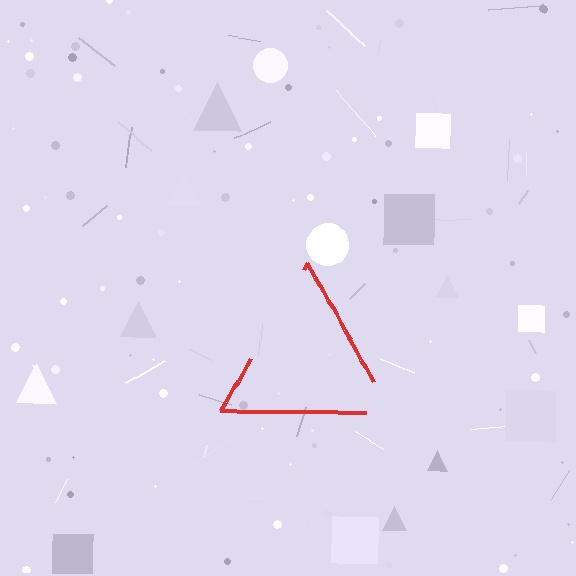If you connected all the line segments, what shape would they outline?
They would outline a triangle.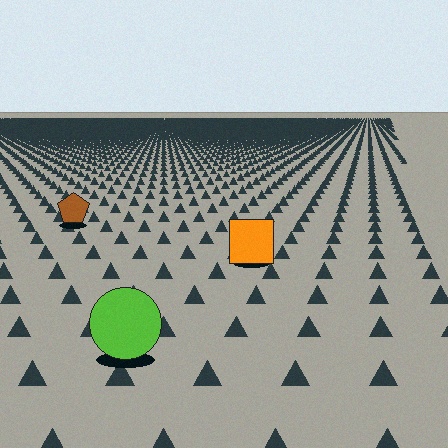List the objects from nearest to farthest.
From nearest to farthest: the lime circle, the orange square, the brown pentagon.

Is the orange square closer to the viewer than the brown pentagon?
Yes. The orange square is closer — you can tell from the texture gradient: the ground texture is coarser near it.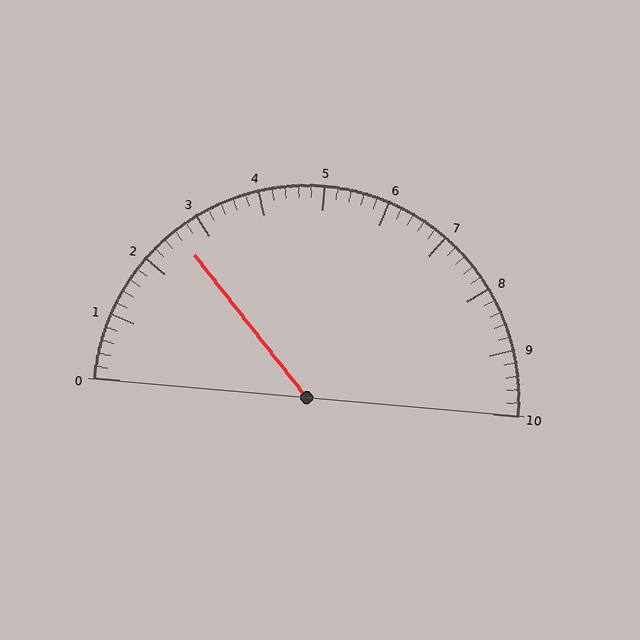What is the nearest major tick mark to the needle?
The nearest major tick mark is 3.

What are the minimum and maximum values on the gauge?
The gauge ranges from 0 to 10.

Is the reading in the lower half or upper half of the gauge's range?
The reading is in the lower half of the range (0 to 10).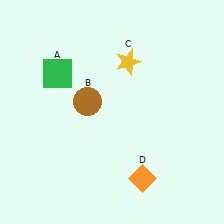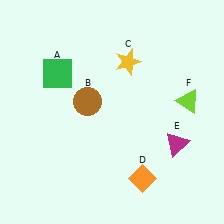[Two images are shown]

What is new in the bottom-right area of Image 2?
A magenta triangle (E) was added in the bottom-right area of Image 2.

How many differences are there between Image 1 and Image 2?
There are 2 differences between the two images.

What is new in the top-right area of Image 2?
A lime triangle (F) was added in the top-right area of Image 2.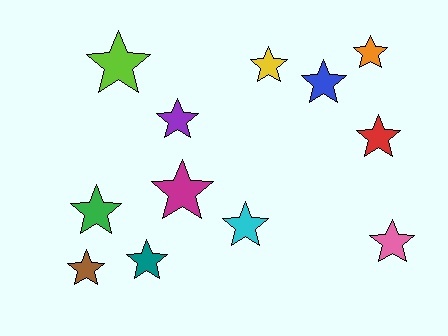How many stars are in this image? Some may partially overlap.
There are 12 stars.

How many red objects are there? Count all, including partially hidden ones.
There is 1 red object.